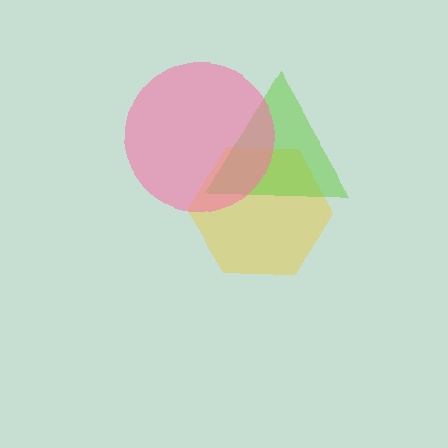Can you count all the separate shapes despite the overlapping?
Yes, there are 3 separate shapes.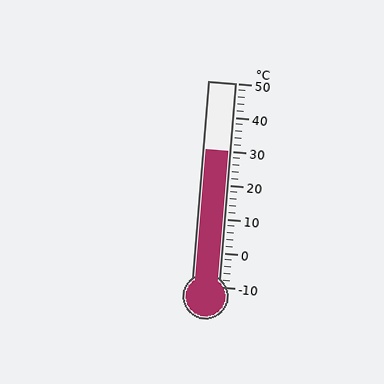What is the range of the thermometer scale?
The thermometer scale ranges from -10°C to 50°C.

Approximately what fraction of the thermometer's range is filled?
The thermometer is filled to approximately 65% of its range.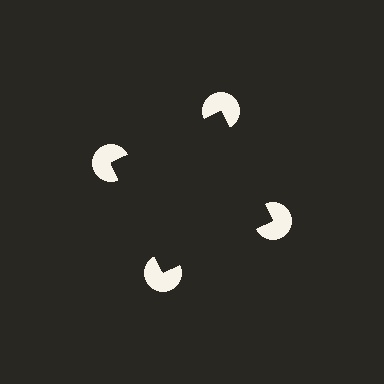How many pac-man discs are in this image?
There are 4 — one at each vertex of the illusory square.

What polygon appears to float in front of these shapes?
An illusory square — its edges are inferred from the aligned wedge cuts in the pac-man discs, not physically drawn.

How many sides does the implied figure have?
4 sides.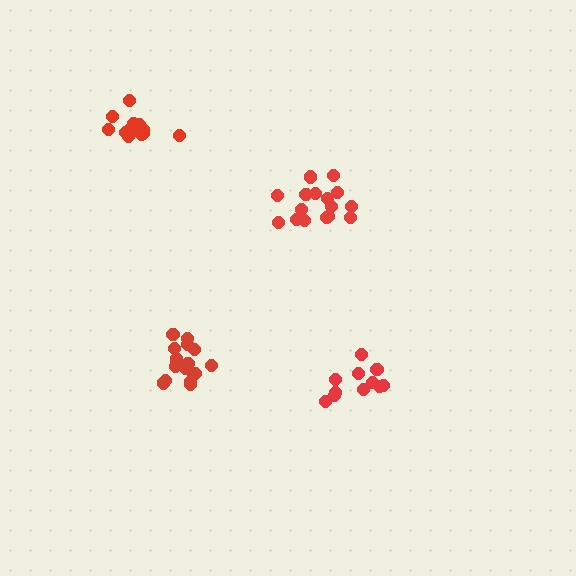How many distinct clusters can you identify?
There are 4 distinct clusters.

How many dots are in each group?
Group 1: 16 dots, Group 2: 11 dots, Group 3: 13 dots, Group 4: 17 dots (57 total).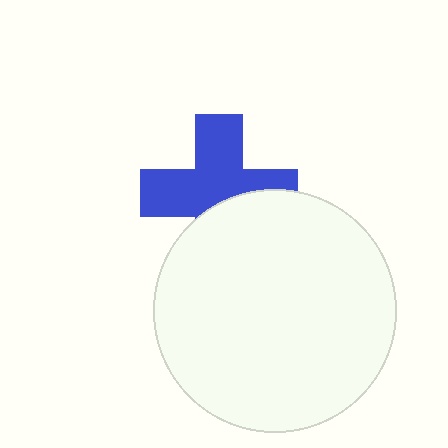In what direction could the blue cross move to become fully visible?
The blue cross could move up. That would shift it out from behind the white circle entirely.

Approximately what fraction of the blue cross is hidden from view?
Roughly 37% of the blue cross is hidden behind the white circle.